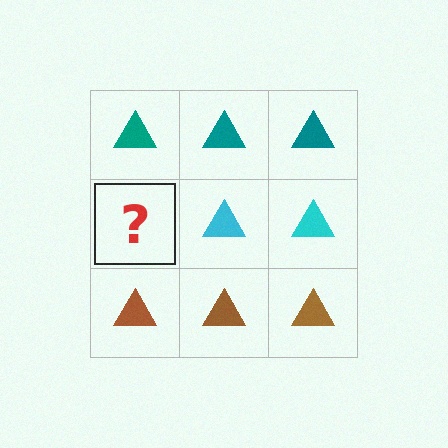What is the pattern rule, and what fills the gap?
The rule is that each row has a consistent color. The gap should be filled with a cyan triangle.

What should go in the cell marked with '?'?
The missing cell should contain a cyan triangle.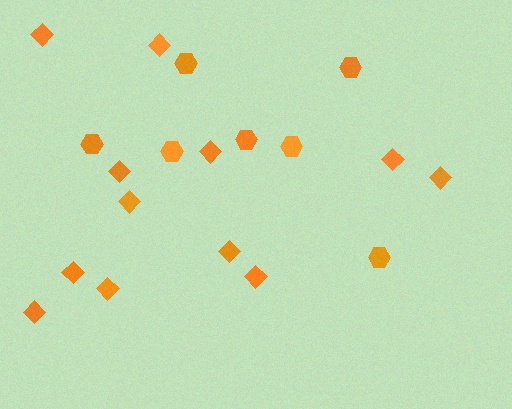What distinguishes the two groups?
There are 2 groups: one group of hexagons (7) and one group of diamonds (12).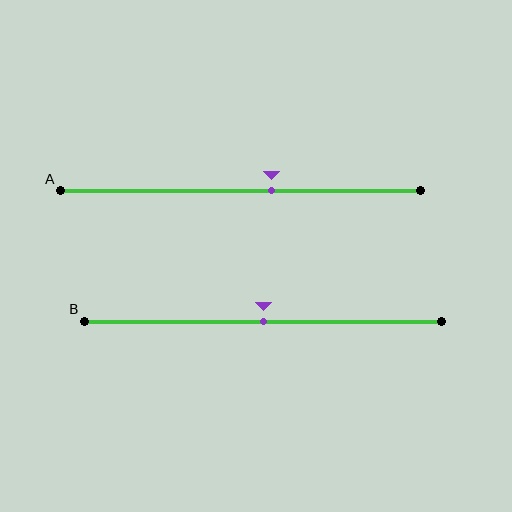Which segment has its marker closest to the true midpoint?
Segment B has its marker closest to the true midpoint.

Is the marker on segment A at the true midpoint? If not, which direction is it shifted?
No, the marker on segment A is shifted to the right by about 9% of the segment length.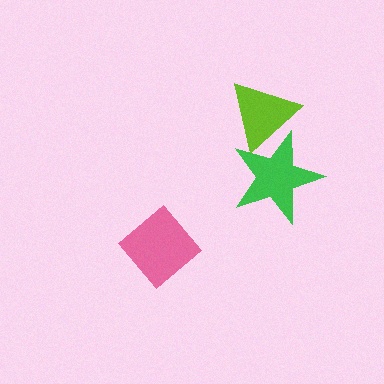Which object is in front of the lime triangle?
The green star is in front of the lime triangle.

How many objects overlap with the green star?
1 object overlaps with the green star.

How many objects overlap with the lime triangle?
1 object overlaps with the lime triangle.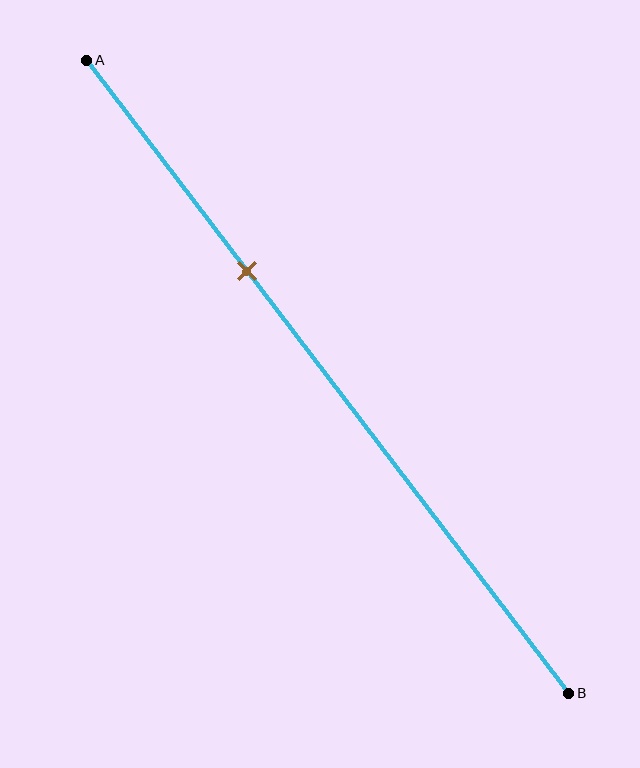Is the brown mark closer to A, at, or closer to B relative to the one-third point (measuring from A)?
The brown mark is approximately at the one-third point of segment AB.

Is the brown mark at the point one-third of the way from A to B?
Yes, the mark is approximately at the one-third point.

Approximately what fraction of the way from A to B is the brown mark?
The brown mark is approximately 35% of the way from A to B.